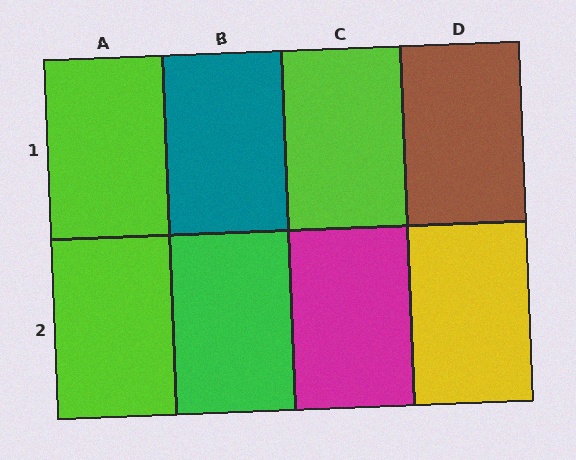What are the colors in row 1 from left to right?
Lime, teal, lime, brown.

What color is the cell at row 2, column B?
Green.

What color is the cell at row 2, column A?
Lime.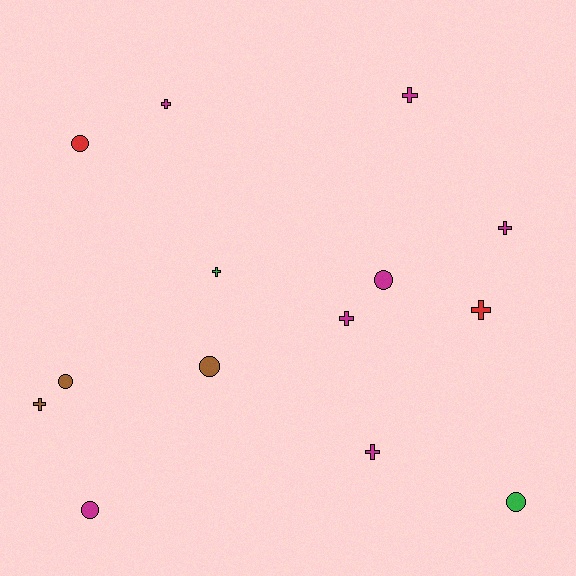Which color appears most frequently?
Magenta, with 7 objects.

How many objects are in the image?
There are 14 objects.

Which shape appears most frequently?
Cross, with 8 objects.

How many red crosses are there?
There is 1 red cross.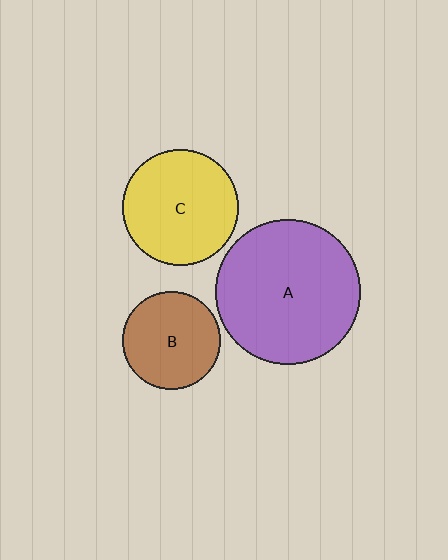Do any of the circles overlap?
No, none of the circles overlap.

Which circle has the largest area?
Circle A (purple).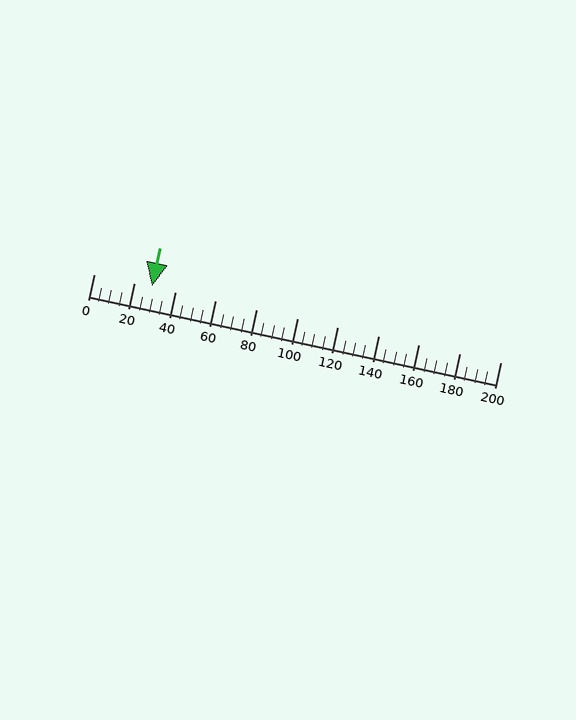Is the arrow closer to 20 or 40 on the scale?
The arrow is closer to 20.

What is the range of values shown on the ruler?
The ruler shows values from 0 to 200.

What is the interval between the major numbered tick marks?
The major tick marks are spaced 20 units apart.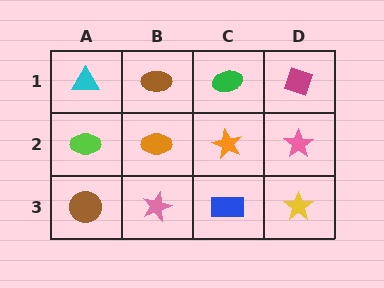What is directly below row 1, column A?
A lime ellipse.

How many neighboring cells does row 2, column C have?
4.